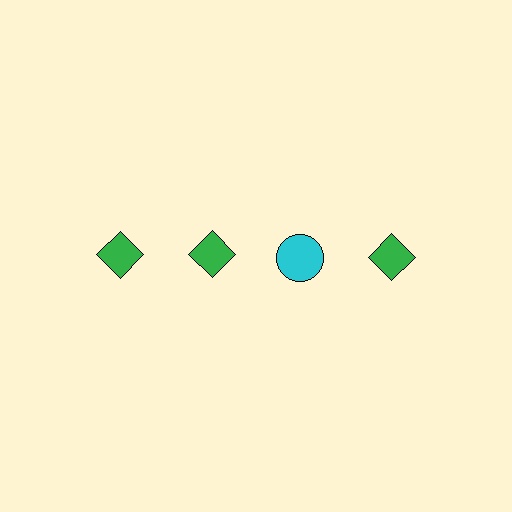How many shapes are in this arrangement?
There are 4 shapes arranged in a grid pattern.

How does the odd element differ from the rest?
It differs in both color (cyan instead of green) and shape (circle instead of diamond).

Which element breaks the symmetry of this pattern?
The cyan circle in the top row, center column breaks the symmetry. All other shapes are green diamonds.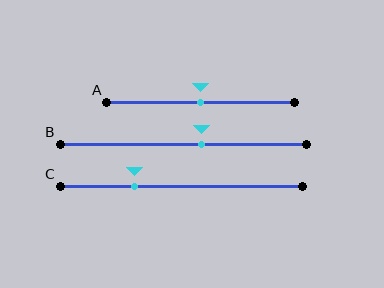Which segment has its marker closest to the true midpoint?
Segment A has its marker closest to the true midpoint.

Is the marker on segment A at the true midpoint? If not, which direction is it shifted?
Yes, the marker on segment A is at the true midpoint.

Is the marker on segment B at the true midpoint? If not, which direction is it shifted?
No, the marker on segment B is shifted to the right by about 7% of the segment length.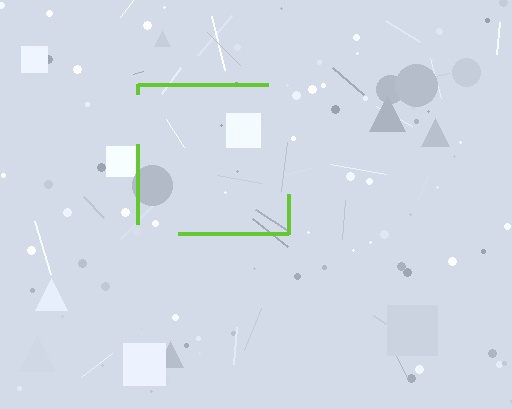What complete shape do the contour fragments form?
The contour fragments form a square.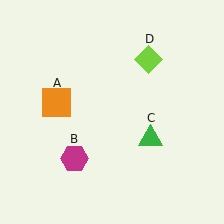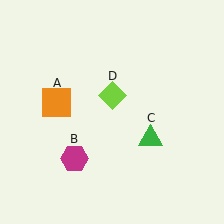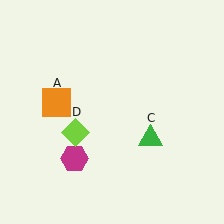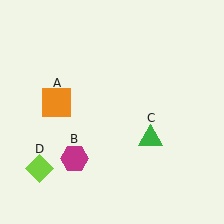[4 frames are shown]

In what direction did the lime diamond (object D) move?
The lime diamond (object D) moved down and to the left.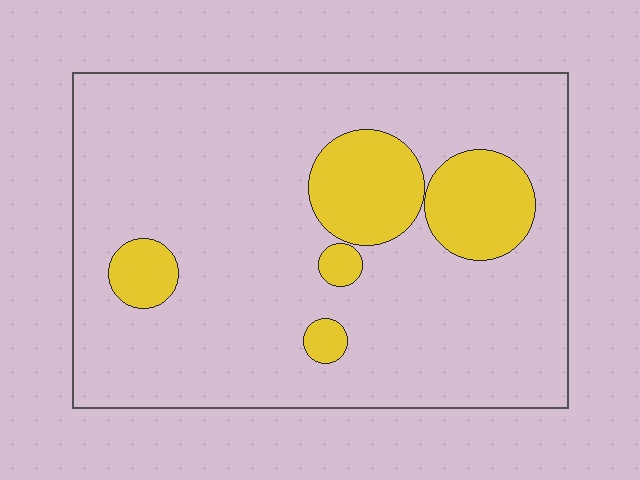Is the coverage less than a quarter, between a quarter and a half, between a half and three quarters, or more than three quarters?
Less than a quarter.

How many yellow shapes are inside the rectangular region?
5.